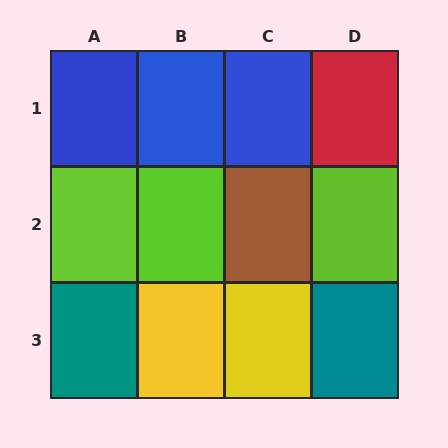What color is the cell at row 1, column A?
Blue.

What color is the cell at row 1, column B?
Blue.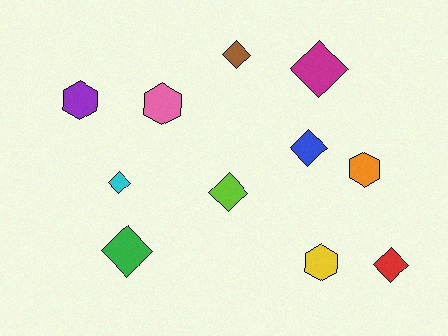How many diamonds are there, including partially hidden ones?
There are 7 diamonds.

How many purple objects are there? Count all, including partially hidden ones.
There is 1 purple object.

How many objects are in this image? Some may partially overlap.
There are 11 objects.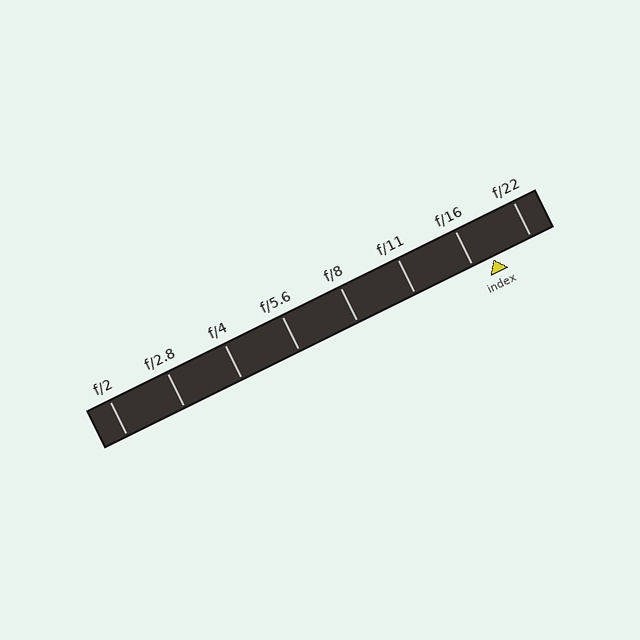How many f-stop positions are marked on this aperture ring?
There are 8 f-stop positions marked.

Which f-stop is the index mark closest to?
The index mark is closest to f/16.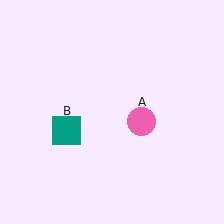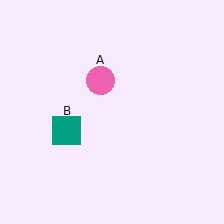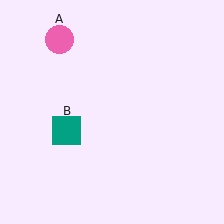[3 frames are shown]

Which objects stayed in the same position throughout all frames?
Teal square (object B) remained stationary.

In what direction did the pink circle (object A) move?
The pink circle (object A) moved up and to the left.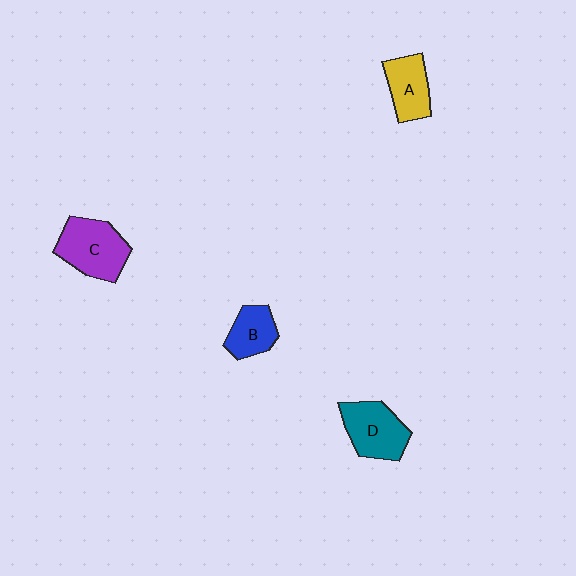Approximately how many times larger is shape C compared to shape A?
Approximately 1.4 times.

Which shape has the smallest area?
Shape B (blue).